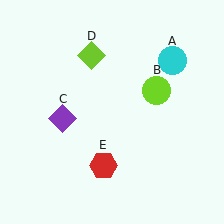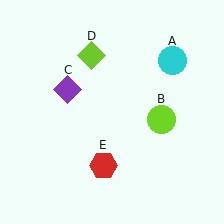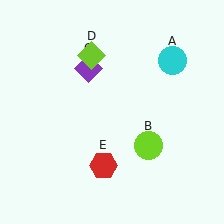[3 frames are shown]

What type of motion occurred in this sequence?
The lime circle (object B), purple diamond (object C) rotated clockwise around the center of the scene.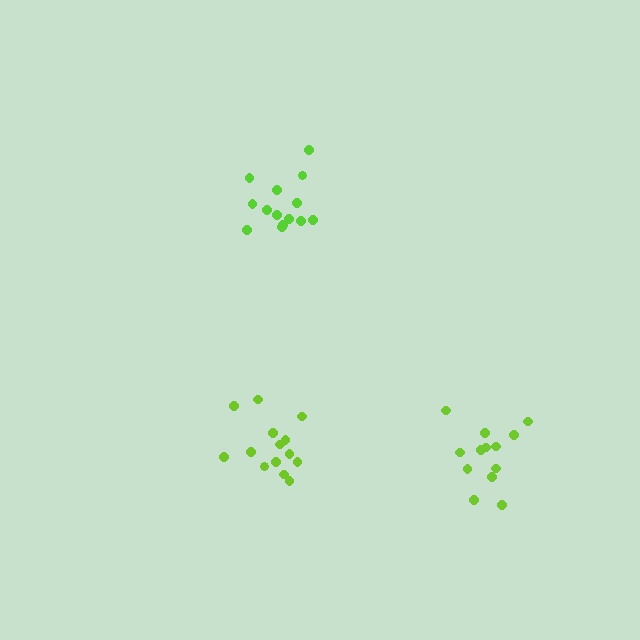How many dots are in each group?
Group 1: 14 dots, Group 2: 13 dots, Group 3: 14 dots (41 total).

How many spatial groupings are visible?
There are 3 spatial groupings.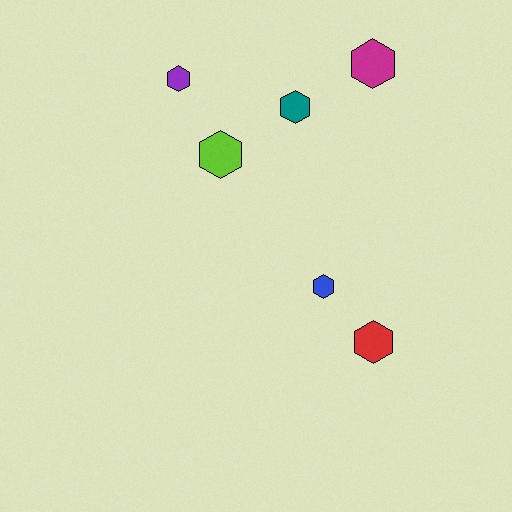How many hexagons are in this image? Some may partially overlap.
There are 6 hexagons.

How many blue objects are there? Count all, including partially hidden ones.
There is 1 blue object.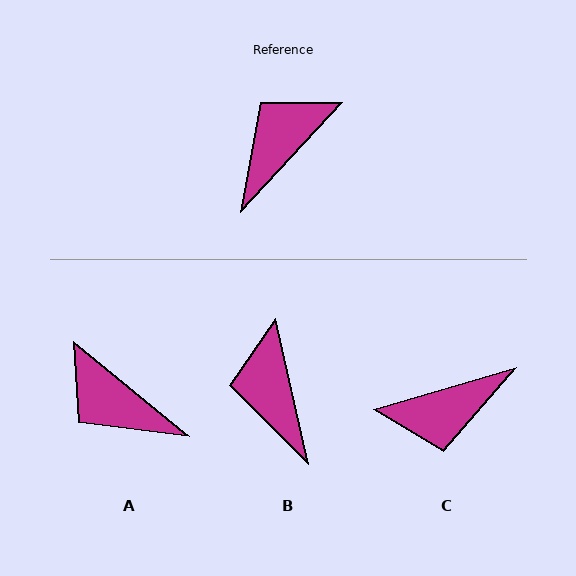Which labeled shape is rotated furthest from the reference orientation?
C, about 149 degrees away.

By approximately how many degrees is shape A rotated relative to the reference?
Approximately 93 degrees counter-clockwise.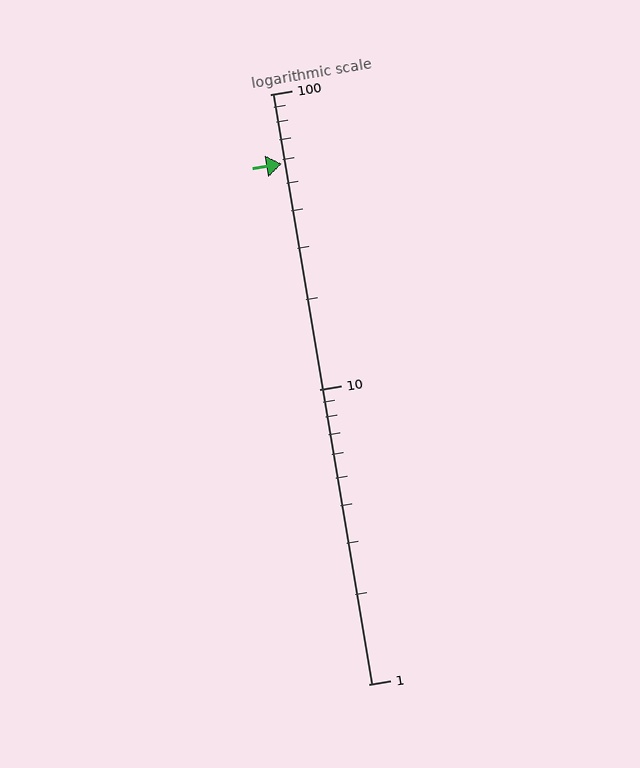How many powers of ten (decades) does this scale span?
The scale spans 2 decades, from 1 to 100.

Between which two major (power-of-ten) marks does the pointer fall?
The pointer is between 10 and 100.